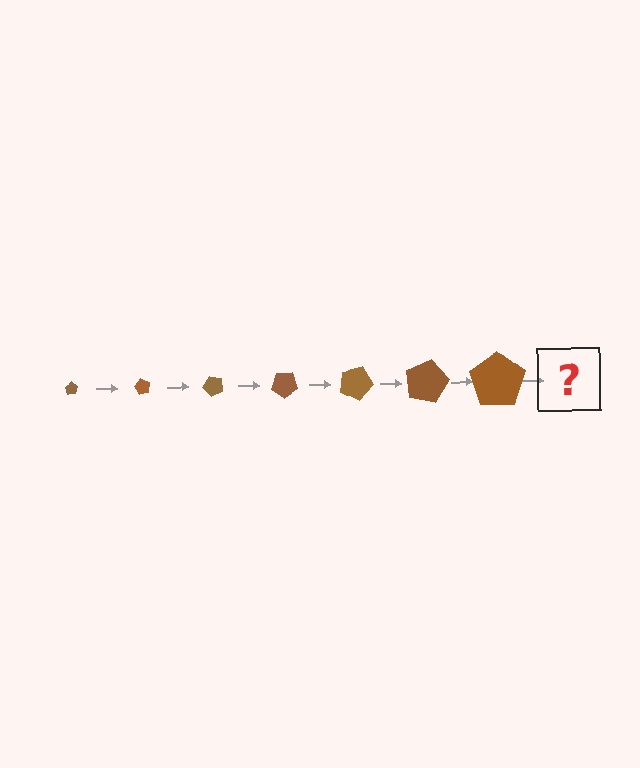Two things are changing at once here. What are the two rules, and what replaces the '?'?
The two rules are that the pentagon grows larger each step and it rotates 60 degrees each step. The '?' should be a pentagon, larger than the previous one and rotated 420 degrees from the start.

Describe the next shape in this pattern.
It should be a pentagon, larger than the previous one and rotated 420 degrees from the start.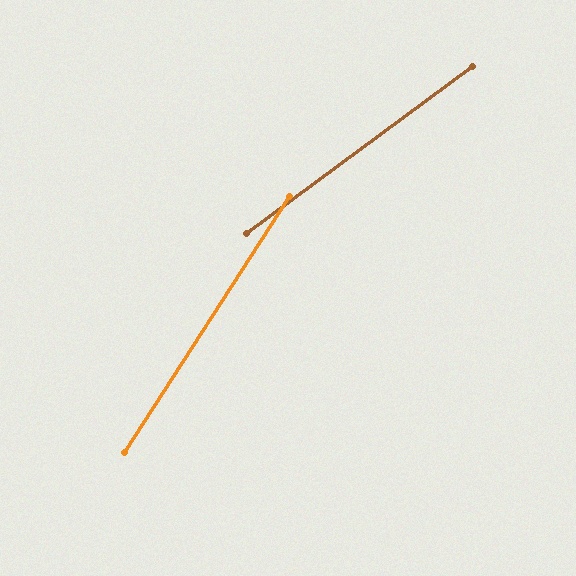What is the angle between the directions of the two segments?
Approximately 21 degrees.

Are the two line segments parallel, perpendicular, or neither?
Neither parallel nor perpendicular — they differ by about 21°.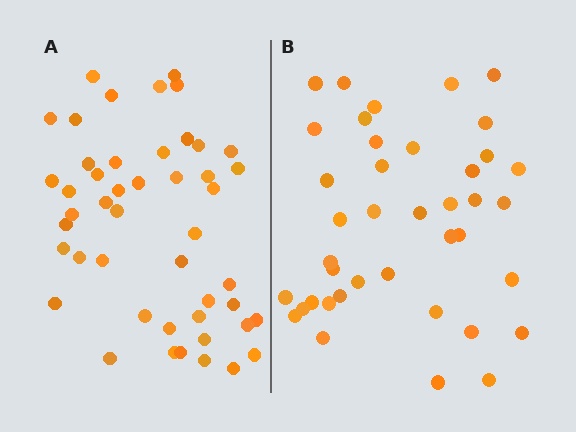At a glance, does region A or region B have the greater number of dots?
Region A (the left region) has more dots.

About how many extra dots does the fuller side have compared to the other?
Region A has roughly 8 or so more dots than region B.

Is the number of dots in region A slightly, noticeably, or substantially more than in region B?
Region A has only slightly more — the two regions are fairly close. The ratio is roughly 1.2 to 1.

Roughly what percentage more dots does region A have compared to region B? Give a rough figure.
About 20% more.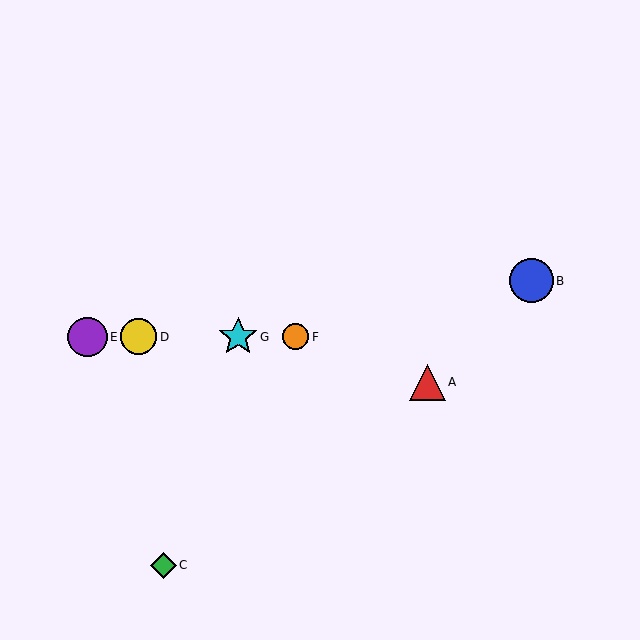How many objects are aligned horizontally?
4 objects (D, E, F, G) are aligned horizontally.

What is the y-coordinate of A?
Object A is at y≈382.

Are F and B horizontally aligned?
No, F is at y≈337 and B is at y≈281.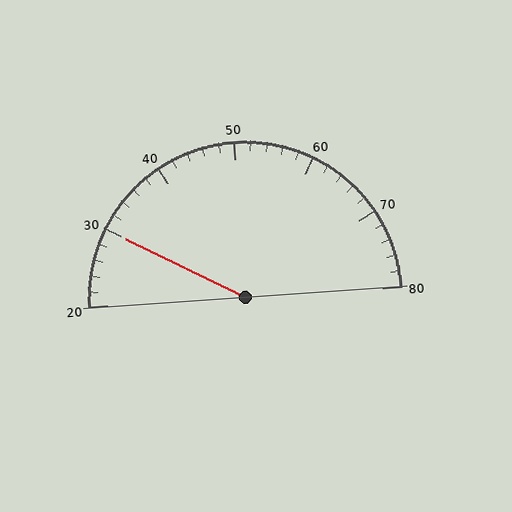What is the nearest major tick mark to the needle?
The nearest major tick mark is 30.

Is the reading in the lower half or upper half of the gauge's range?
The reading is in the lower half of the range (20 to 80).